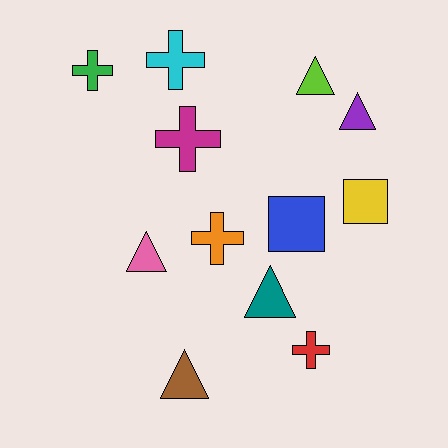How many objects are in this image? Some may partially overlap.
There are 12 objects.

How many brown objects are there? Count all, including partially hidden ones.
There is 1 brown object.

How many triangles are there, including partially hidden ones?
There are 5 triangles.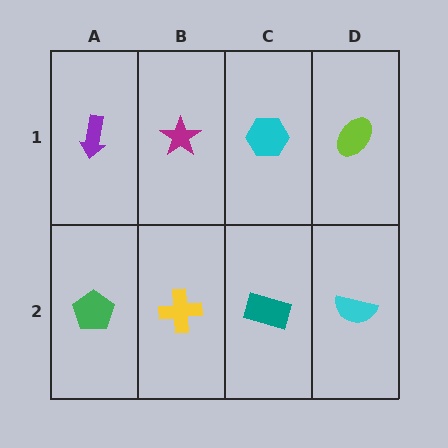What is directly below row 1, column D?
A cyan semicircle.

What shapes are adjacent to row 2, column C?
A cyan hexagon (row 1, column C), a yellow cross (row 2, column B), a cyan semicircle (row 2, column D).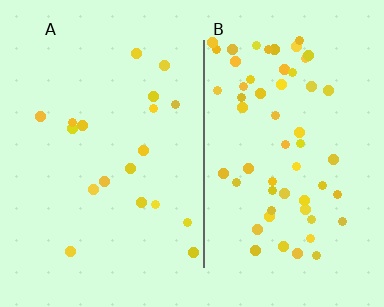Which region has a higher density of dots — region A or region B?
B (the right).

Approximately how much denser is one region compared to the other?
Approximately 3.1× — region B over region A.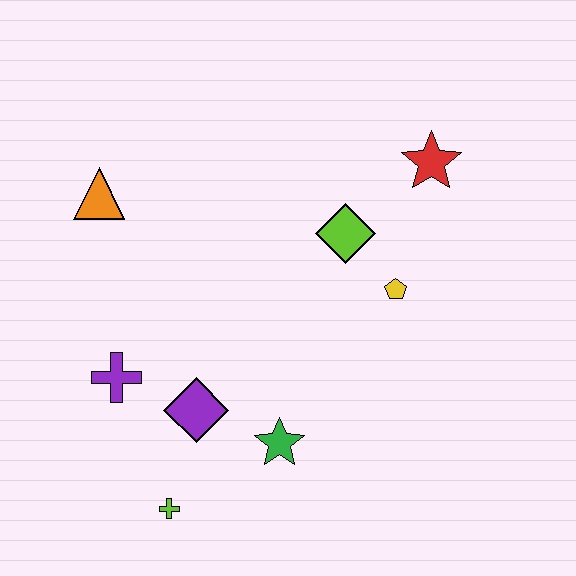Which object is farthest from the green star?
The red star is farthest from the green star.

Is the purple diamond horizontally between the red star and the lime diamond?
No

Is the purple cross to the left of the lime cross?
Yes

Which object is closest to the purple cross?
The purple diamond is closest to the purple cross.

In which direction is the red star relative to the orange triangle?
The red star is to the right of the orange triangle.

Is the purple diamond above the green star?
Yes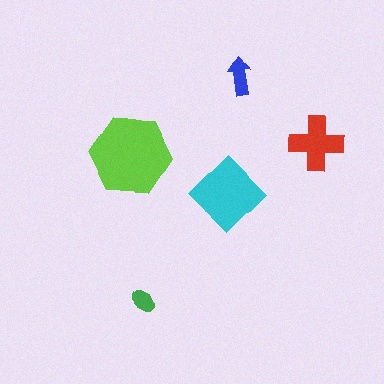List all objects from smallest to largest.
The green ellipse, the blue arrow, the red cross, the cyan diamond, the lime hexagon.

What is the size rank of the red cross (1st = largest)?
3rd.